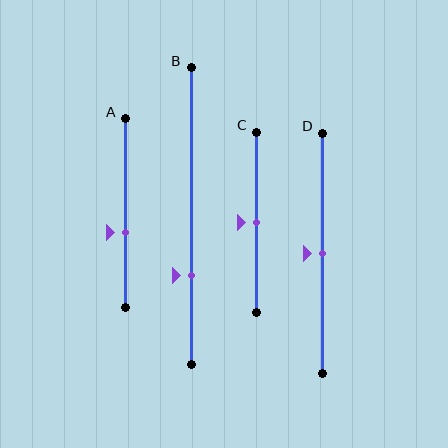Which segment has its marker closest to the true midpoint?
Segment C has its marker closest to the true midpoint.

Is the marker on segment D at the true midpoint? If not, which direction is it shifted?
Yes, the marker on segment D is at the true midpoint.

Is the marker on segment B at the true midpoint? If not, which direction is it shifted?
No, the marker on segment B is shifted downward by about 20% of the segment length.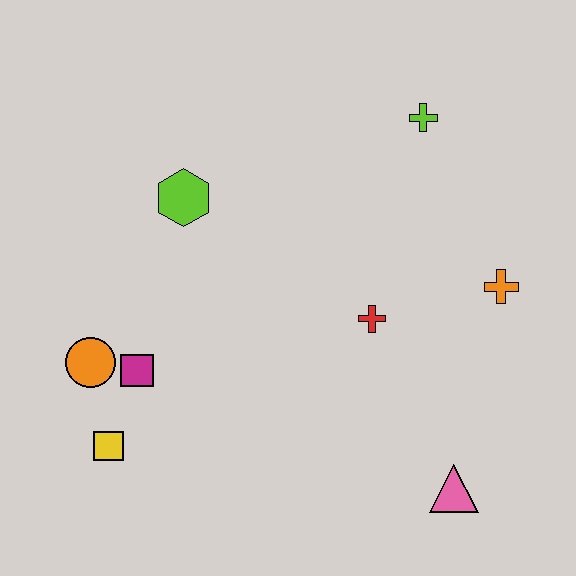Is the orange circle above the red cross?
No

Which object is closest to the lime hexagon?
The magenta square is closest to the lime hexagon.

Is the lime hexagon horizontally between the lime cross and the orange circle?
Yes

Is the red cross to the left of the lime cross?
Yes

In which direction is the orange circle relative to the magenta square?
The orange circle is to the left of the magenta square.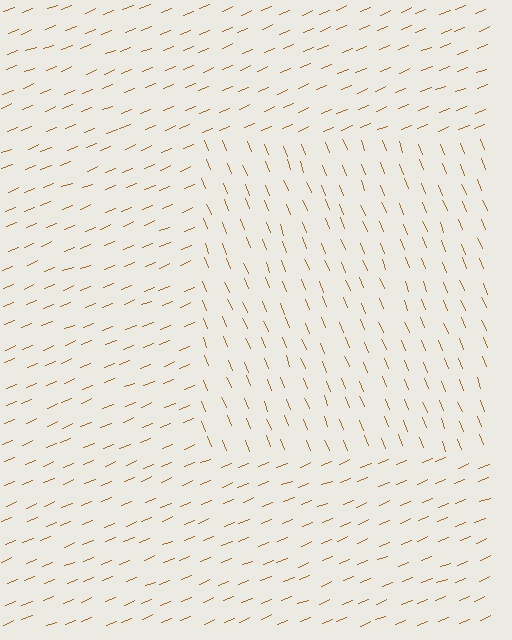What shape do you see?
I see a rectangle.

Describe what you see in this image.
The image is filled with small brown line segments. A rectangle region in the image has lines oriented differently from the surrounding lines, creating a visible texture boundary.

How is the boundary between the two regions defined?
The boundary is defined purely by a change in line orientation (approximately 90 degrees difference). All lines are the same color and thickness.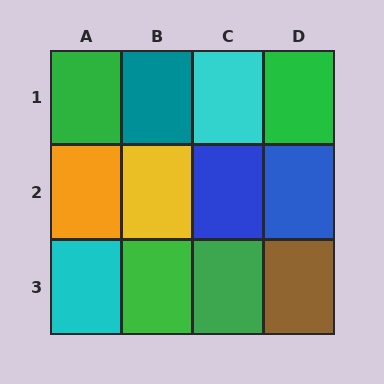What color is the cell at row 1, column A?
Green.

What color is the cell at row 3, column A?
Cyan.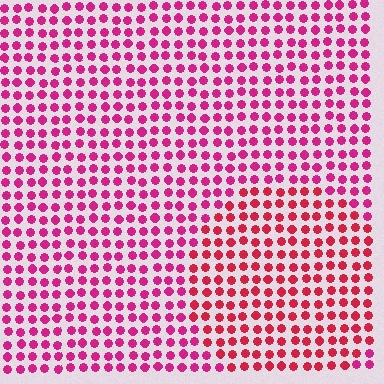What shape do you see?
I see a circle.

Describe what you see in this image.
The image is filled with small magenta elements in a uniform arrangement. A circle-shaped region is visible where the elements are tinted to a slightly different hue, forming a subtle color boundary.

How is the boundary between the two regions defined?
The boundary is defined purely by a slight shift in hue (about 24 degrees). Spacing, size, and orientation are identical on both sides.